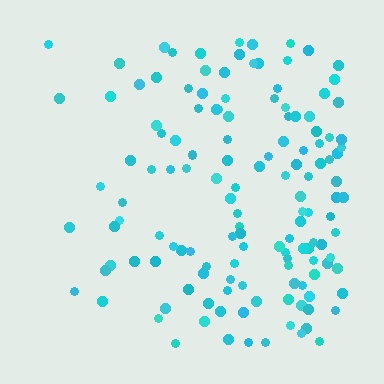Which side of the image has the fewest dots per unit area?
The left.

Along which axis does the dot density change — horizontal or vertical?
Horizontal.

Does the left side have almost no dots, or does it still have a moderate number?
Still a moderate number, just noticeably fewer than the right.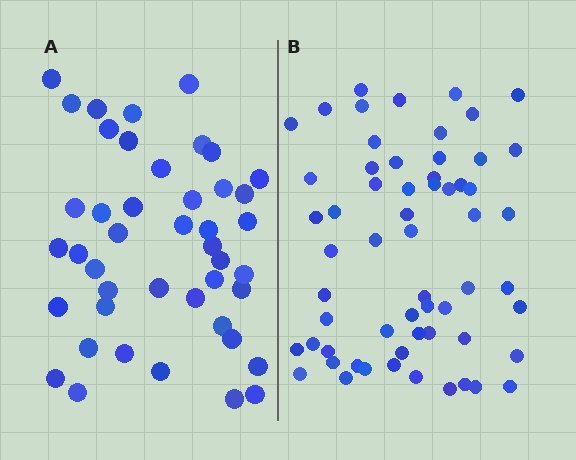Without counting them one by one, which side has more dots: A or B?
Region B (the right region) has more dots.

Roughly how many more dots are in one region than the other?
Region B has approximately 15 more dots than region A.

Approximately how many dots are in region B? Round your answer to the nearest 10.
About 60 dots.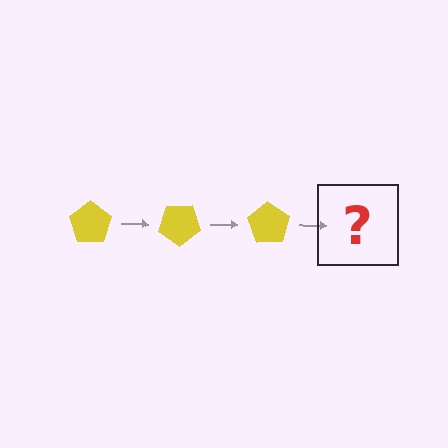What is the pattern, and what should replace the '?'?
The pattern is that the pentagon rotates 35 degrees each step. The '?' should be a yellow pentagon rotated 105 degrees.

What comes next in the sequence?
The next element should be a yellow pentagon rotated 105 degrees.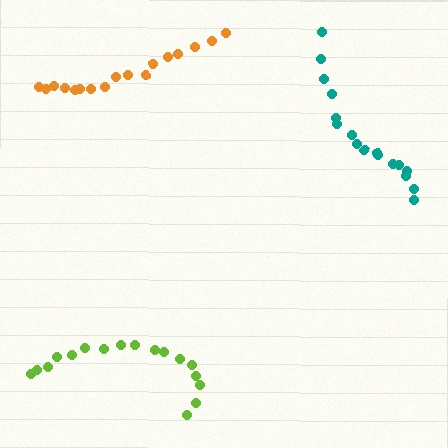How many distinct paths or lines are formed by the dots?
There are 3 distinct paths.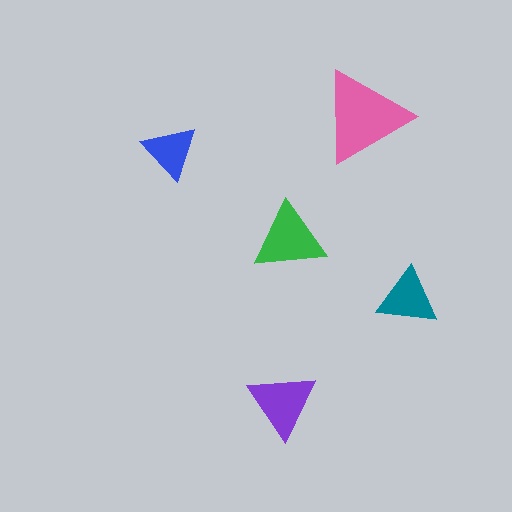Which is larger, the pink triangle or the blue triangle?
The pink one.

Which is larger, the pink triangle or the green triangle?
The pink one.